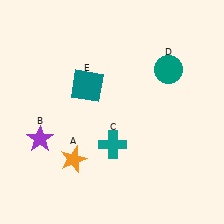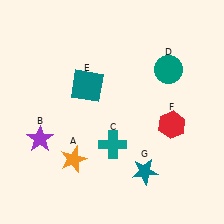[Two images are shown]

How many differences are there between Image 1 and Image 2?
There are 2 differences between the two images.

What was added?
A red hexagon (F), a teal star (G) were added in Image 2.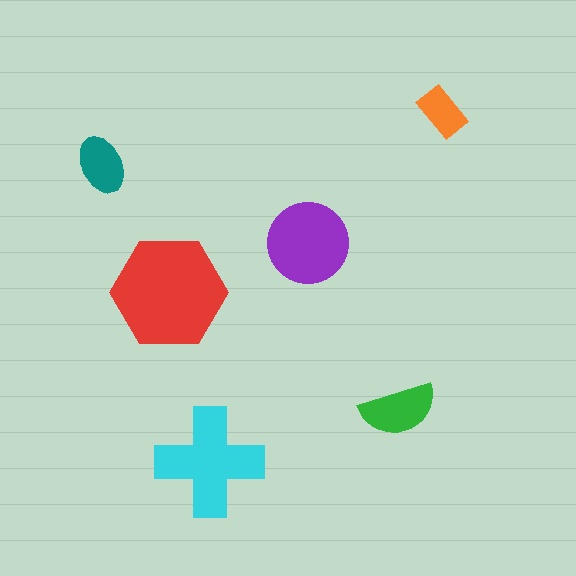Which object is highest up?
The orange rectangle is topmost.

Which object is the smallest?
The orange rectangle.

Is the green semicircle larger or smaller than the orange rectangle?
Larger.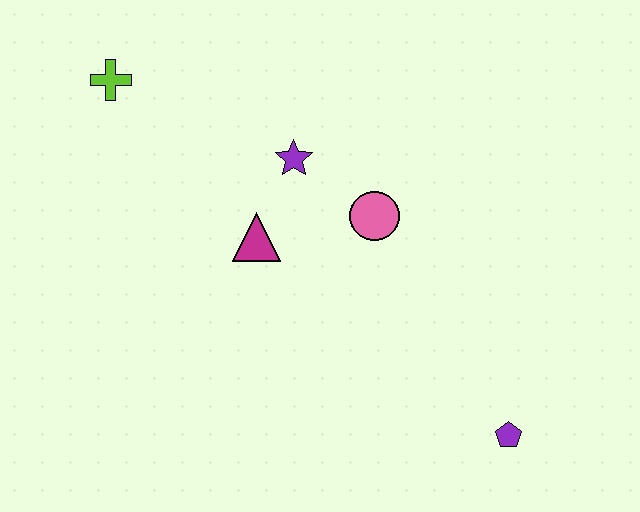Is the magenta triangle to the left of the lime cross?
No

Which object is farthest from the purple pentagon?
The lime cross is farthest from the purple pentagon.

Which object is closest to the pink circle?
The purple star is closest to the pink circle.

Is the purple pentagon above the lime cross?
No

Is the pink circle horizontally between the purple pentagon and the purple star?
Yes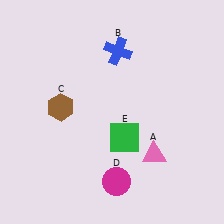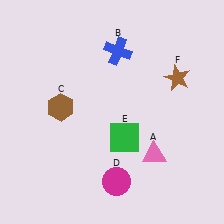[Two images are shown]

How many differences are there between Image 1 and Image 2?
There is 1 difference between the two images.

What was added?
A brown star (F) was added in Image 2.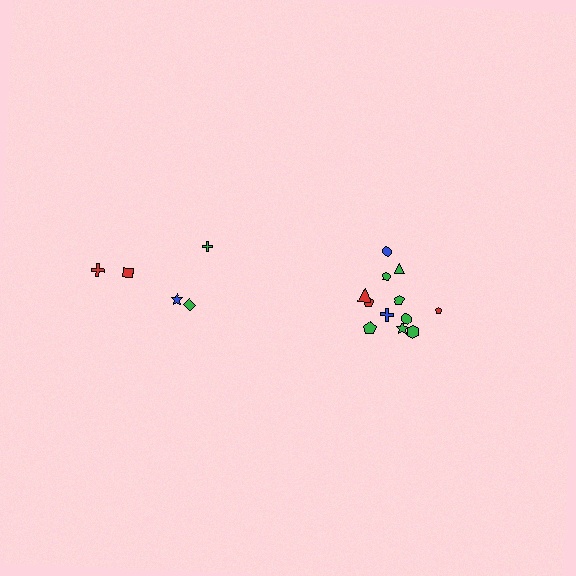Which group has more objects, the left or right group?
The right group.